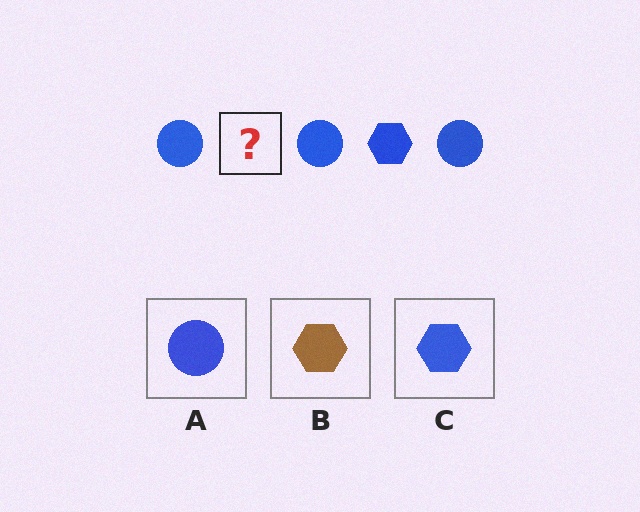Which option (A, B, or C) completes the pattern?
C.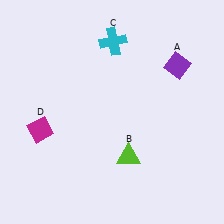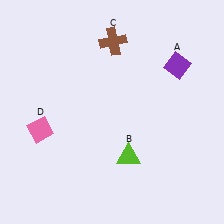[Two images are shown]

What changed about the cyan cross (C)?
In Image 1, C is cyan. In Image 2, it changed to brown.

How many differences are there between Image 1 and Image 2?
There are 2 differences between the two images.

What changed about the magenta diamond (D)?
In Image 1, D is magenta. In Image 2, it changed to pink.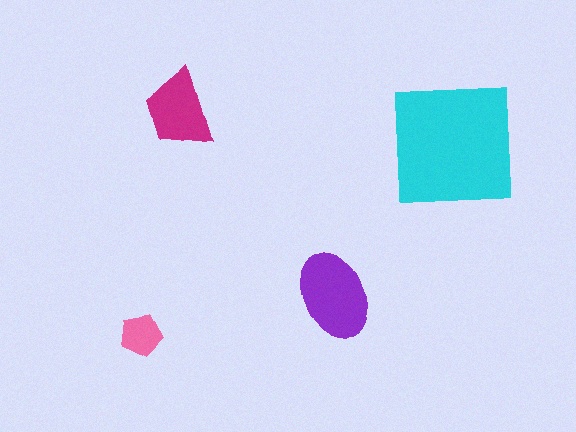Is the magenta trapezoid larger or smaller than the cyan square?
Smaller.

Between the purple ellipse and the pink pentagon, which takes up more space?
The purple ellipse.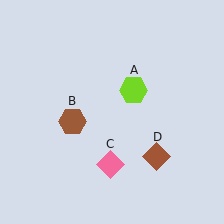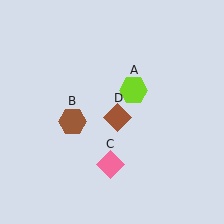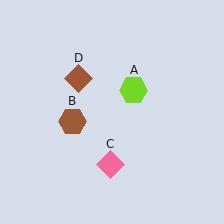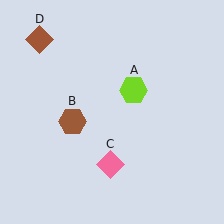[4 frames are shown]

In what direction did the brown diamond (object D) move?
The brown diamond (object D) moved up and to the left.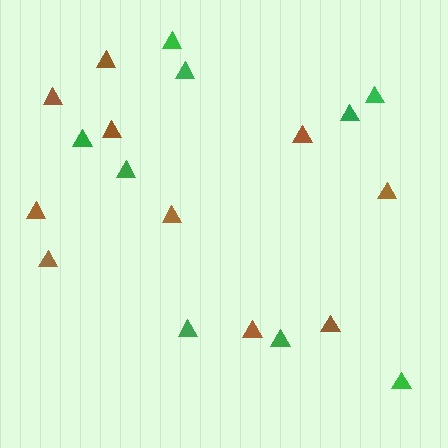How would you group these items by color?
There are 2 groups: one group of green triangles (9) and one group of brown triangles (10).